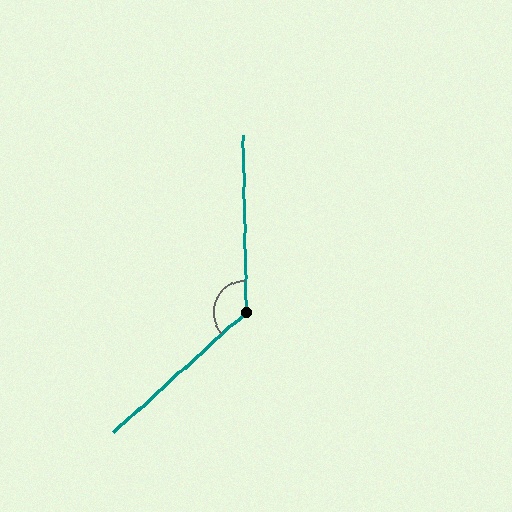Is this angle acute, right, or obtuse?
It is obtuse.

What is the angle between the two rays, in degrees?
Approximately 131 degrees.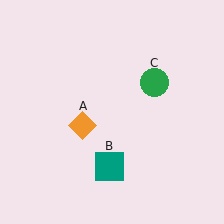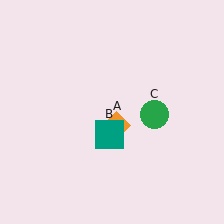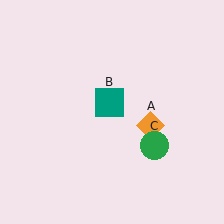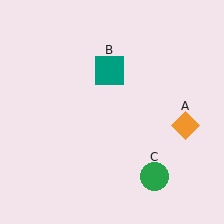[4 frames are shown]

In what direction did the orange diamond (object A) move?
The orange diamond (object A) moved right.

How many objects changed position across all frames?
3 objects changed position: orange diamond (object A), teal square (object B), green circle (object C).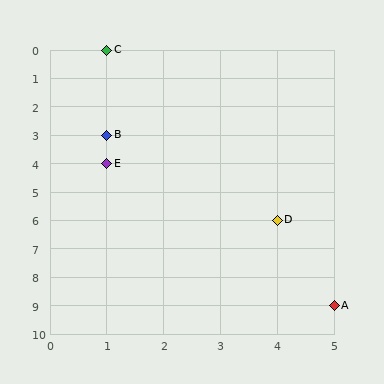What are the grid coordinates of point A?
Point A is at grid coordinates (5, 9).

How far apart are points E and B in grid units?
Points E and B are 1 row apart.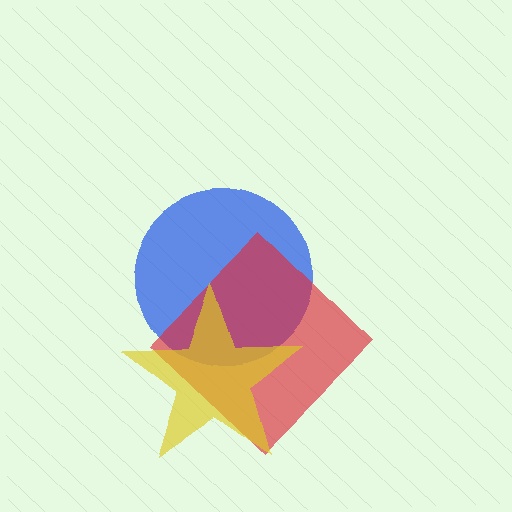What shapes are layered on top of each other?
The layered shapes are: a blue circle, a red diamond, a yellow star.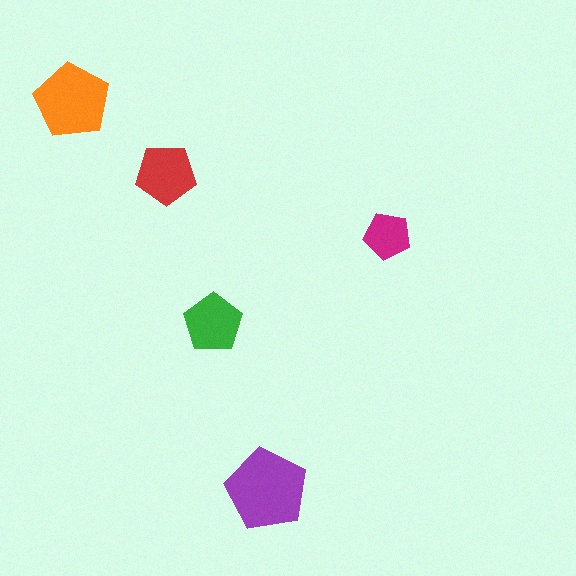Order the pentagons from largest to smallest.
the purple one, the orange one, the red one, the green one, the magenta one.